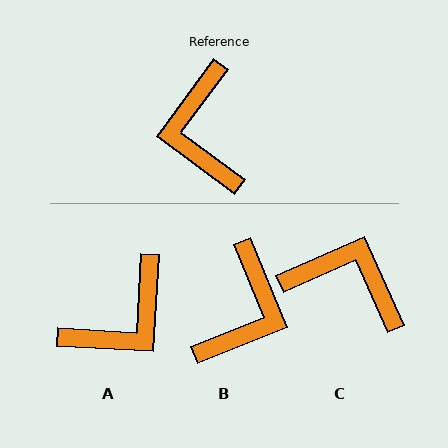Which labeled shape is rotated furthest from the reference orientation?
B, about 149 degrees away.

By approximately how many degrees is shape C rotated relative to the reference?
Approximately 120 degrees clockwise.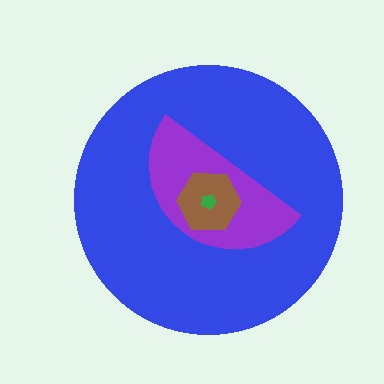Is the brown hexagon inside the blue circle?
Yes.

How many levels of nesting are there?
4.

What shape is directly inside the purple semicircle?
The brown hexagon.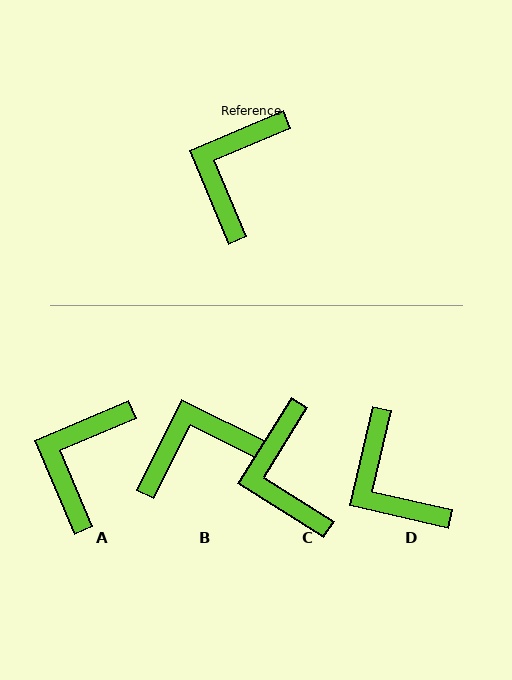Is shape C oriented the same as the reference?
No, it is off by about 35 degrees.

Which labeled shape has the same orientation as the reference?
A.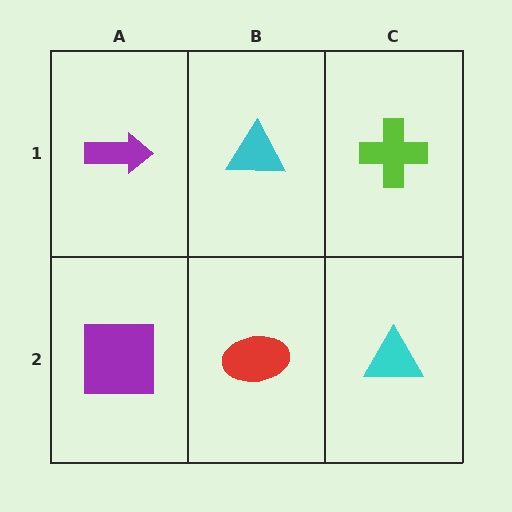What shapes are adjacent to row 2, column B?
A cyan triangle (row 1, column B), a purple square (row 2, column A), a cyan triangle (row 2, column C).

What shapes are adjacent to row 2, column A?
A purple arrow (row 1, column A), a red ellipse (row 2, column B).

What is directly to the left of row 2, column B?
A purple square.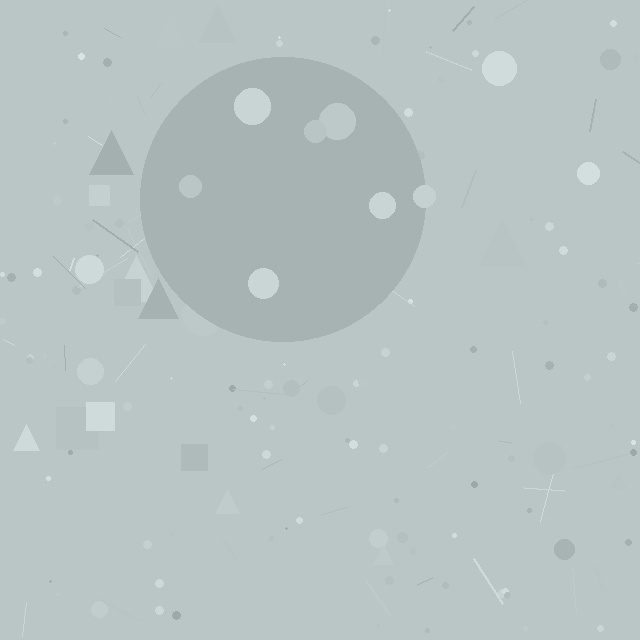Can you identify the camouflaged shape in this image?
The camouflaged shape is a circle.